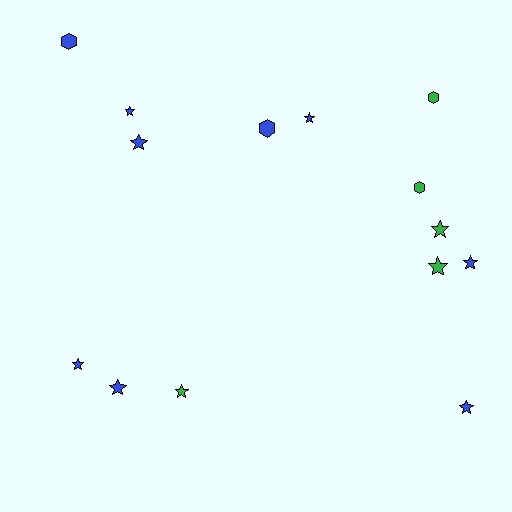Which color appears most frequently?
Blue, with 9 objects.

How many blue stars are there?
There are 7 blue stars.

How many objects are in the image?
There are 14 objects.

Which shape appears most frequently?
Star, with 10 objects.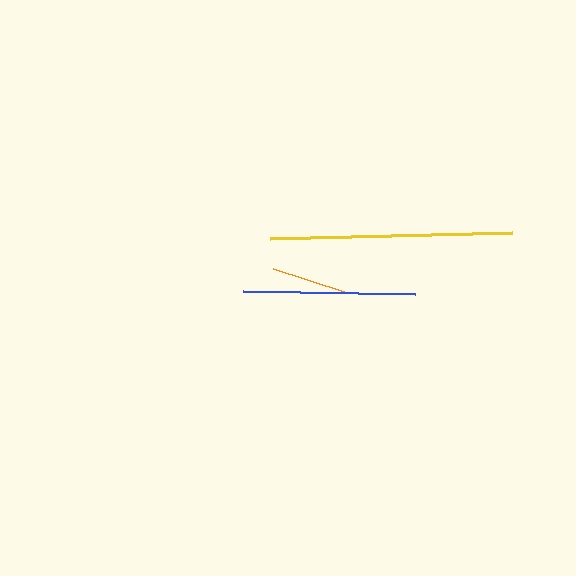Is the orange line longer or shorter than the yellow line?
The yellow line is longer than the orange line.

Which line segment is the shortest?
The orange line is the shortest at approximately 74 pixels.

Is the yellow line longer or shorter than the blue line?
The yellow line is longer than the blue line.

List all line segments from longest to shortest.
From longest to shortest: yellow, blue, orange.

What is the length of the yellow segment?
The yellow segment is approximately 242 pixels long.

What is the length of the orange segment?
The orange segment is approximately 74 pixels long.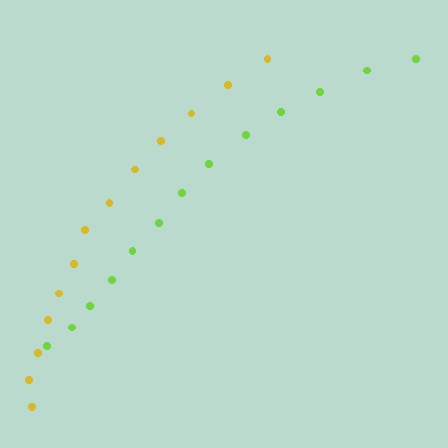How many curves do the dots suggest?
There are 2 distinct paths.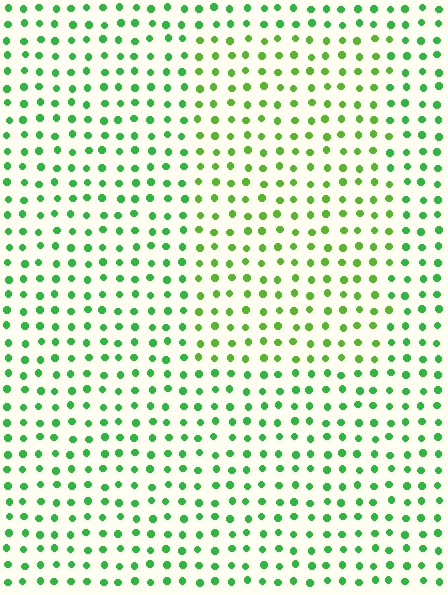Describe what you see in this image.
The image is filled with small green elements in a uniform arrangement. A rectangle-shaped region is visible where the elements are tinted to a slightly different hue, forming a subtle color boundary.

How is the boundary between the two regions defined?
The boundary is defined purely by a slight shift in hue (about 27 degrees). Spacing, size, and orientation are identical on both sides.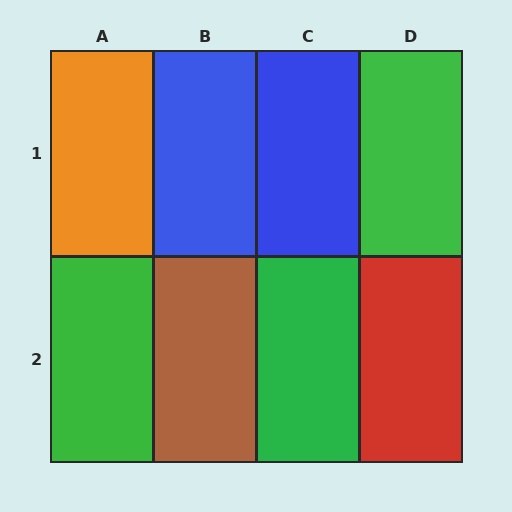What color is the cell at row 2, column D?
Red.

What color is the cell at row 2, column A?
Green.